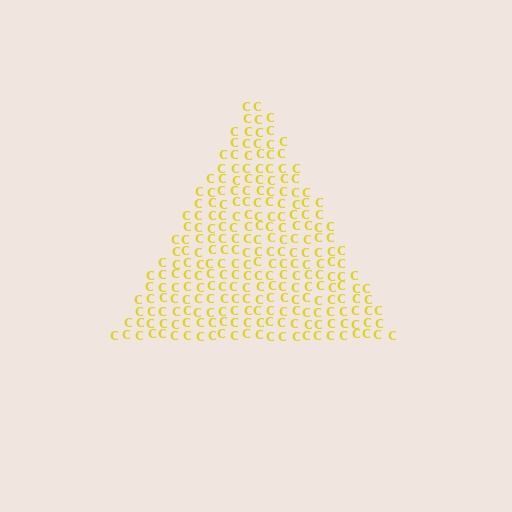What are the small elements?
The small elements are letter C's.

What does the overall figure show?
The overall figure shows a triangle.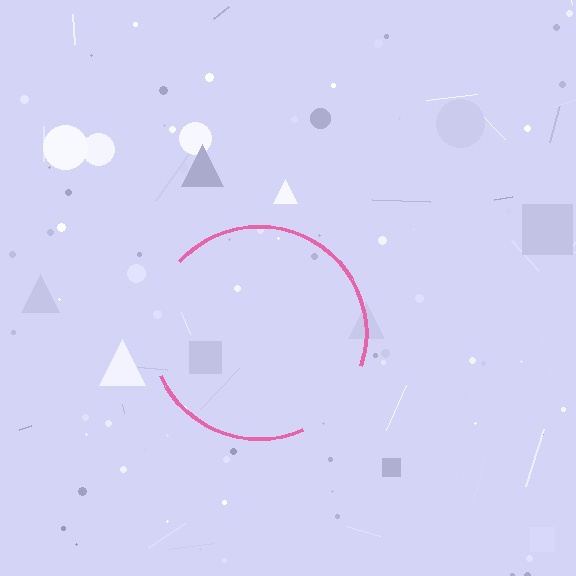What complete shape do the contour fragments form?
The contour fragments form a circle.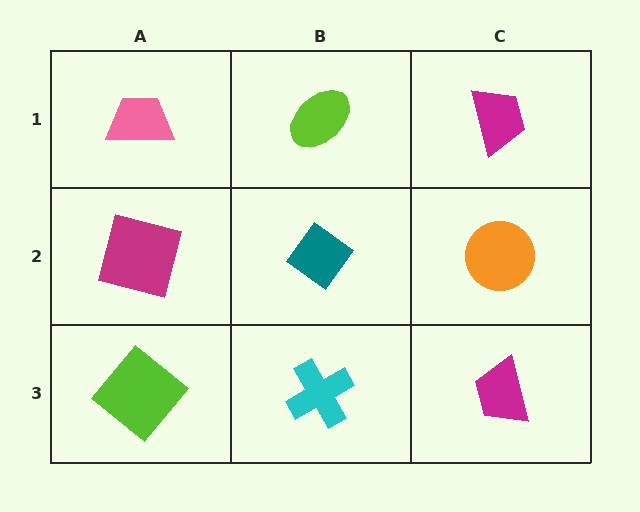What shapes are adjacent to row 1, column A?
A magenta square (row 2, column A), a lime ellipse (row 1, column B).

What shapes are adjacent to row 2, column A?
A pink trapezoid (row 1, column A), a lime diamond (row 3, column A), a teal diamond (row 2, column B).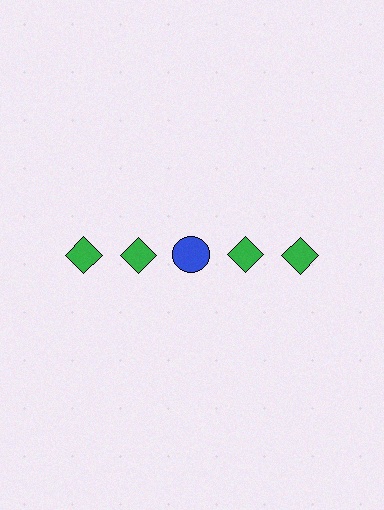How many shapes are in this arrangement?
There are 5 shapes arranged in a grid pattern.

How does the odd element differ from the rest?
It differs in both color (blue instead of green) and shape (circle instead of diamond).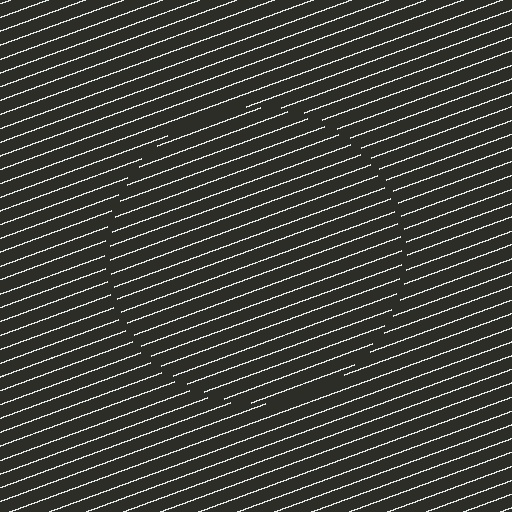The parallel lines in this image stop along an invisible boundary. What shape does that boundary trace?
An illusory circle. The interior of the shape contains the same grating, shifted by half a period — the contour is defined by the phase discontinuity where line-ends from the inner and outer gratings abut.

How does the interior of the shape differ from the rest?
The interior of the shape contains the same grating, shifted by half a period — the contour is defined by the phase discontinuity where line-ends from the inner and outer gratings abut.